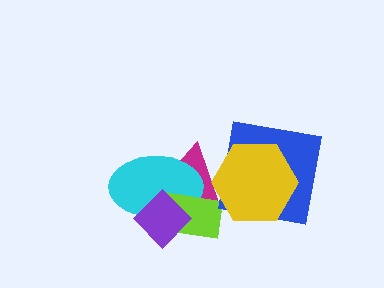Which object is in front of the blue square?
The yellow hexagon is in front of the blue square.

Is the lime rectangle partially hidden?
Yes, it is partially covered by another shape.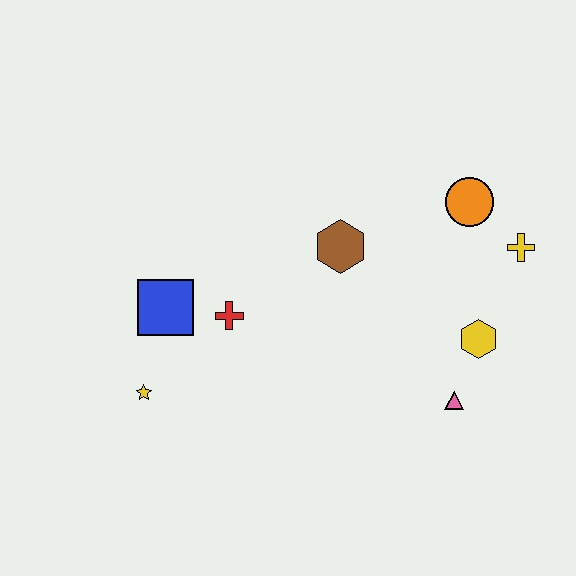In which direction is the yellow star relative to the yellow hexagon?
The yellow star is to the left of the yellow hexagon.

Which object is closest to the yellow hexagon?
The pink triangle is closest to the yellow hexagon.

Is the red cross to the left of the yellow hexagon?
Yes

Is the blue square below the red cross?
No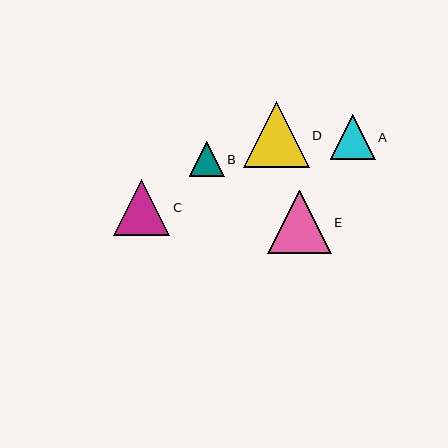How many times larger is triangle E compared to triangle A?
Triangle E is approximately 1.4 times the size of triangle A.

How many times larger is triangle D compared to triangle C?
Triangle D is approximately 1.2 times the size of triangle C.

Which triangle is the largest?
Triangle D is the largest with a size of approximately 66 pixels.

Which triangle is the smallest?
Triangle B is the smallest with a size of approximately 35 pixels.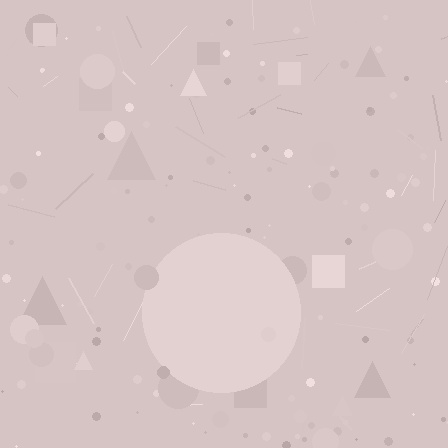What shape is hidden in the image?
A circle is hidden in the image.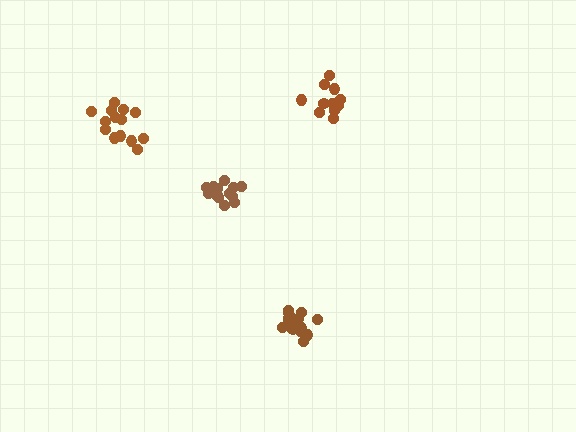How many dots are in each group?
Group 1: 14 dots, Group 2: 11 dots, Group 3: 15 dots, Group 4: 15 dots (55 total).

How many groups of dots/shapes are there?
There are 4 groups.